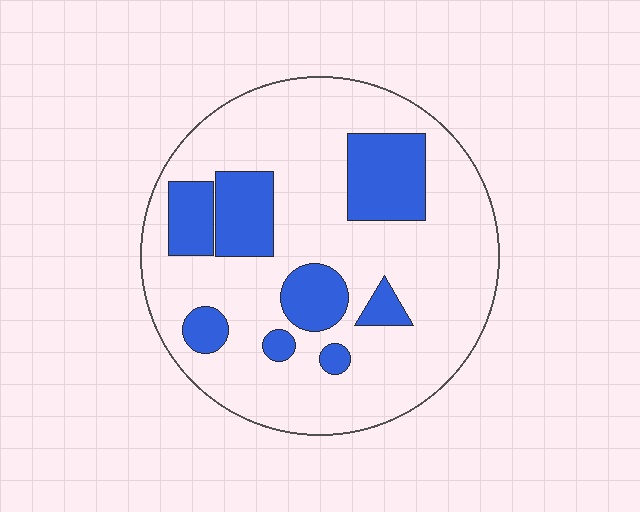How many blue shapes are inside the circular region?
8.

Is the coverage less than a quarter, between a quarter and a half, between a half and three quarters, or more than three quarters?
Less than a quarter.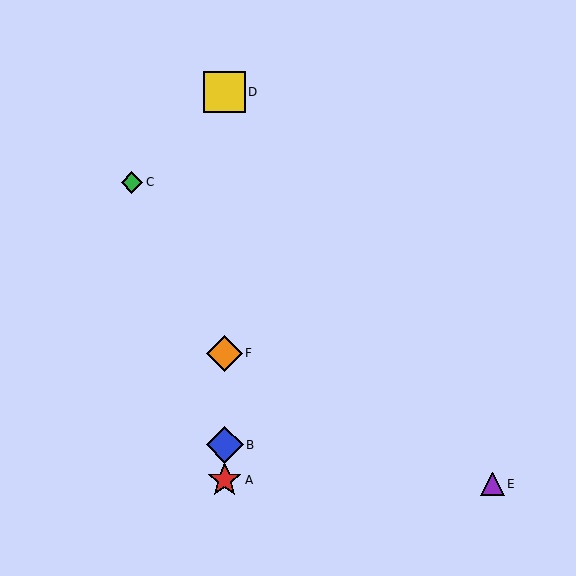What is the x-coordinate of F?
Object F is at x≈225.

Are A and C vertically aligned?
No, A is at x≈225 and C is at x≈132.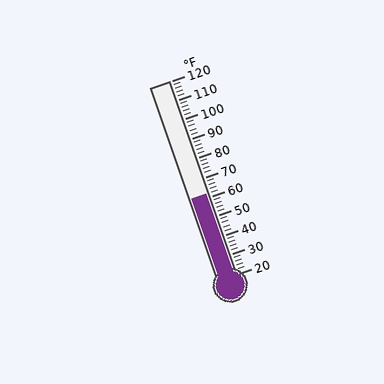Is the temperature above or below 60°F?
The temperature is above 60°F.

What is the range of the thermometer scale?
The thermometer scale ranges from 20°F to 120°F.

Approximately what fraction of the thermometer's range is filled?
The thermometer is filled to approximately 40% of its range.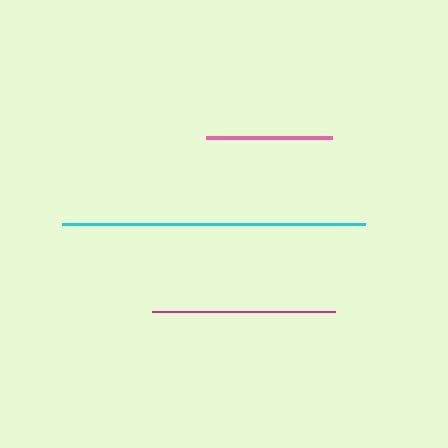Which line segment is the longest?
The cyan line is the longest at approximately 303 pixels.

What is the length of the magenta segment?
The magenta segment is approximately 182 pixels long.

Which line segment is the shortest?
The pink line is the shortest at approximately 127 pixels.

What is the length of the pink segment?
The pink segment is approximately 127 pixels long.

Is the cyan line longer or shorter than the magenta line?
The cyan line is longer than the magenta line.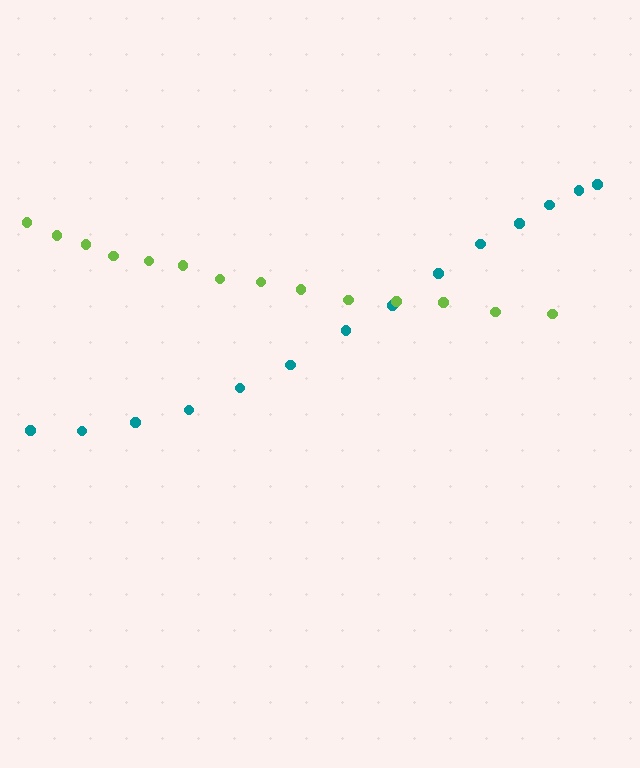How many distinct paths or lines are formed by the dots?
There are 2 distinct paths.